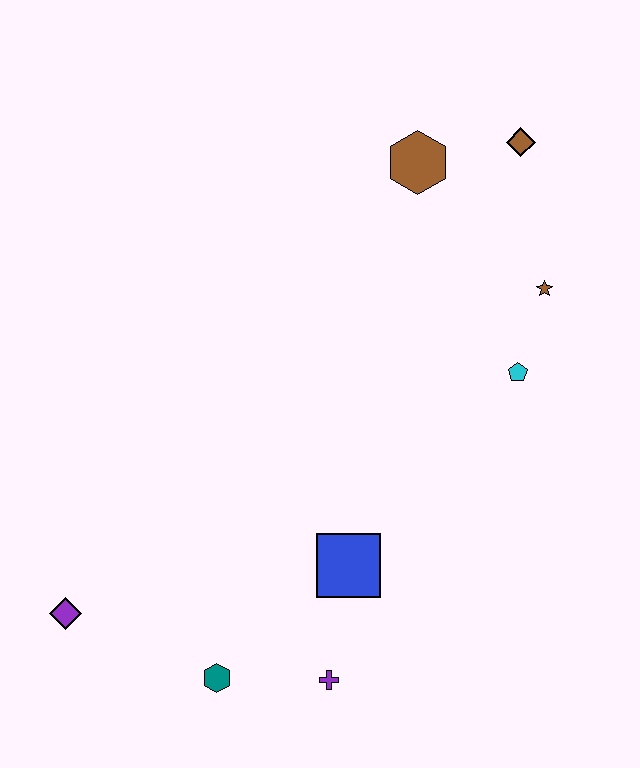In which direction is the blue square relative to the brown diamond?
The blue square is below the brown diamond.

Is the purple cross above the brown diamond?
No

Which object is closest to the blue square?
The purple cross is closest to the blue square.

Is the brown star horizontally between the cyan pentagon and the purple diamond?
No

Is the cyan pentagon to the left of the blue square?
No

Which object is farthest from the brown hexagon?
The purple diamond is farthest from the brown hexagon.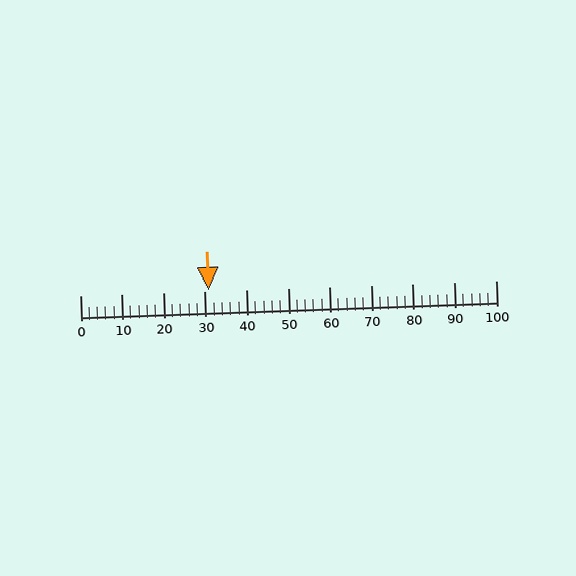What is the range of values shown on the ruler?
The ruler shows values from 0 to 100.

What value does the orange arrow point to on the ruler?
The orange arrow points to approximately 31.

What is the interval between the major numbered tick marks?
The major tick marks are spaced 10 units apart.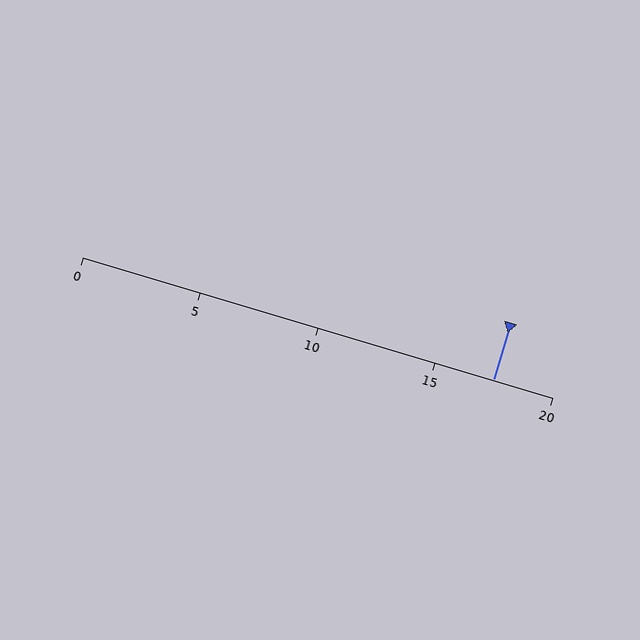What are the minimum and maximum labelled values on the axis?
The axis runs from 0 to 20.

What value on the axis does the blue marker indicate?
The marker indicates approximately 17.5.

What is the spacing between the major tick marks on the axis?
The major ticks are spaced 5 apart.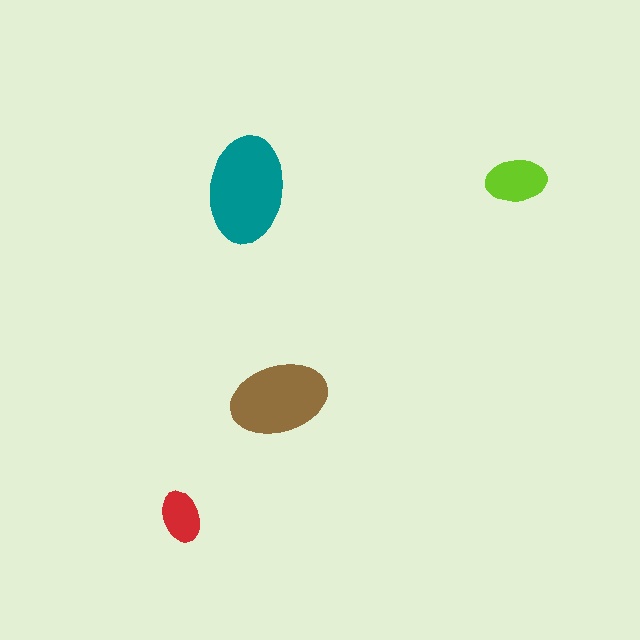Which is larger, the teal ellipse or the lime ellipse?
The teal one.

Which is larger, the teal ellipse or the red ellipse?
The teal one.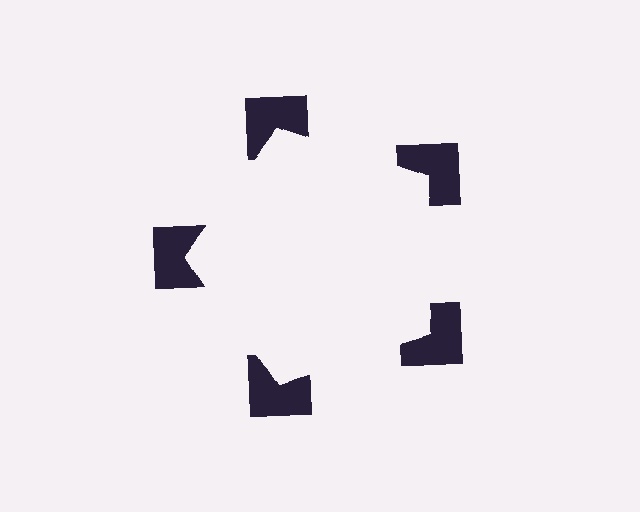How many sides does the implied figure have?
5 sides.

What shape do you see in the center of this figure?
An illusory pentagon — its edges are inferred from the aligned wedge cuts in the notched squares, not physically drawn.